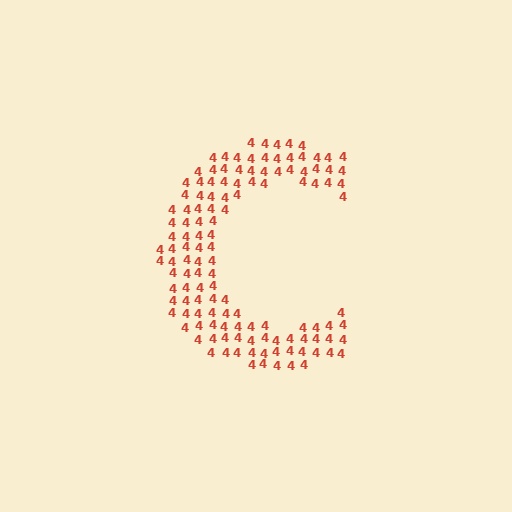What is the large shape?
The large shape is the letter C.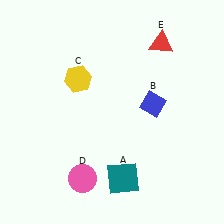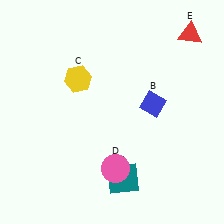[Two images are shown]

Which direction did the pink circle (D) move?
The pink circle (D) moved right.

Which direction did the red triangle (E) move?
The red triangle (E) moved right.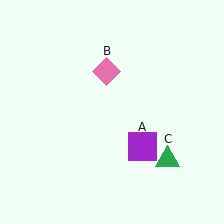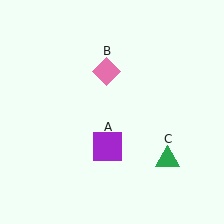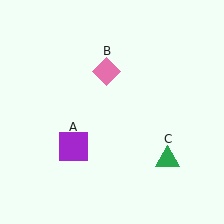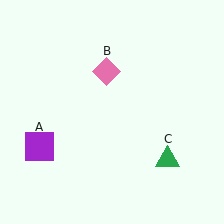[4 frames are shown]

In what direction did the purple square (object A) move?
The purple square (object A) moved left.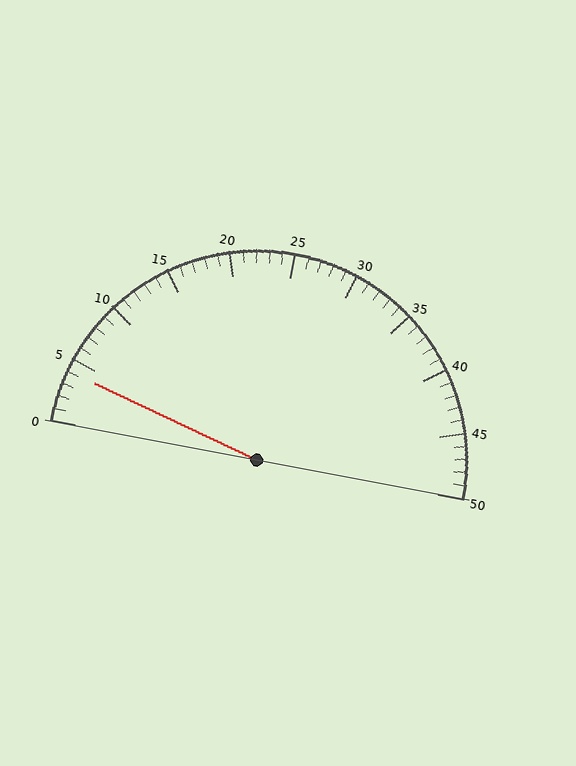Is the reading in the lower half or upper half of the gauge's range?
The reading is in the lower half of the range (0 to 50).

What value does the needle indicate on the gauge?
The needle indicates approximately 4.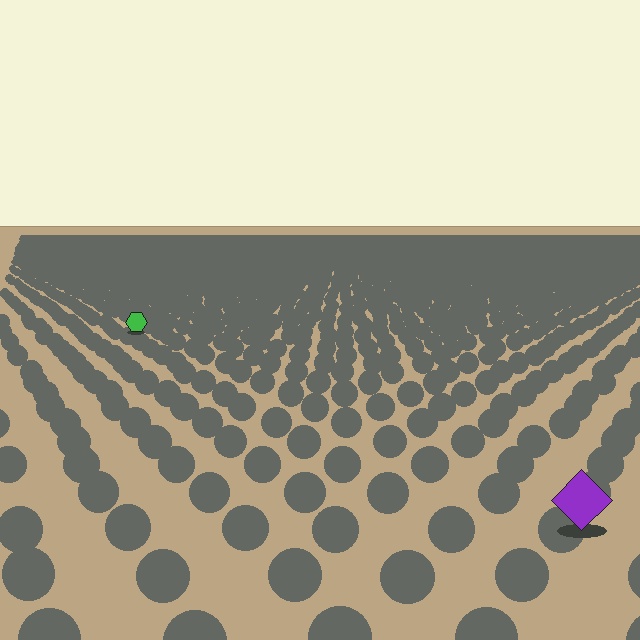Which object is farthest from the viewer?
The green hexagon is farthest from the viewer. It appears smaller and the ground texture around it is denser.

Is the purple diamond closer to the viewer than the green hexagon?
Yes. The purple diamond is closer — you can tell from the texture gradient: the ground texture is coarser near it.